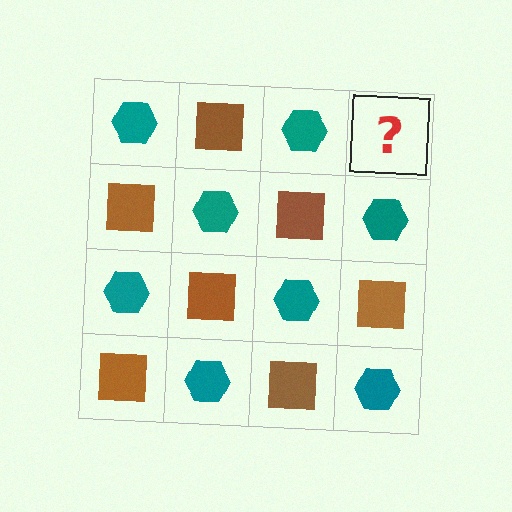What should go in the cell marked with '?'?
The missing cell should contain a brown square.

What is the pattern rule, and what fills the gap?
The rule is that it alternates teal hexagon and brown square in a checkerboard pattern. The gap should be filled with a brown square.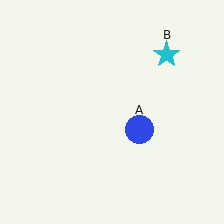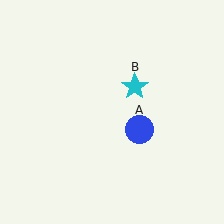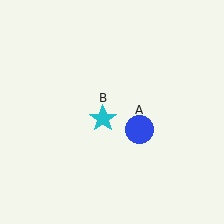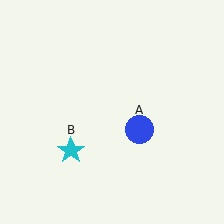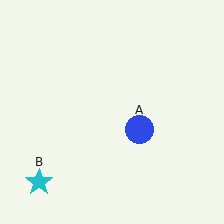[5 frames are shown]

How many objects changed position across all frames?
1 object changed position: cyan star (object B).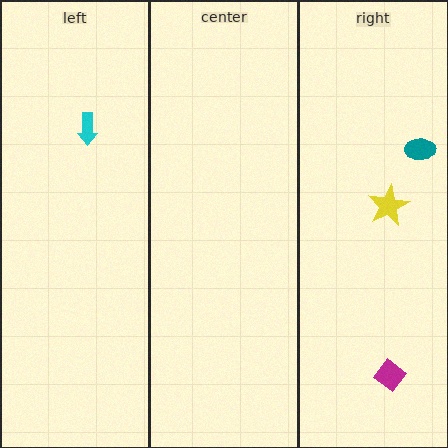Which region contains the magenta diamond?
The right region.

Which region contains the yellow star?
The right region.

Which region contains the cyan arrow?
The left region.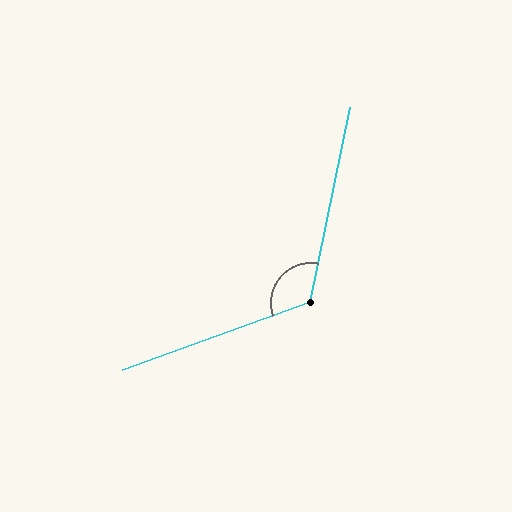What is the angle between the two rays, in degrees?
Approximately 121 degrees.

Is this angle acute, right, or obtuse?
It is obtuse.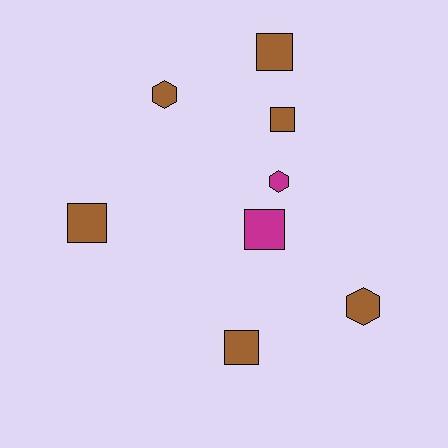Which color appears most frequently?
Brown, with 6 objects.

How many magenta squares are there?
There is 1 magenta square.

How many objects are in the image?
There are 8 objects.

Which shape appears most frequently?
Square, with 5 objects.